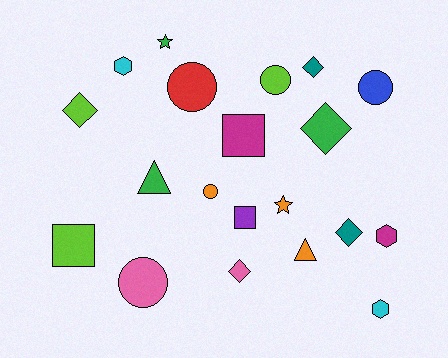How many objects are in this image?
There are 20 objects.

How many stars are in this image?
There are 2 stars.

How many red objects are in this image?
There is 1 red object.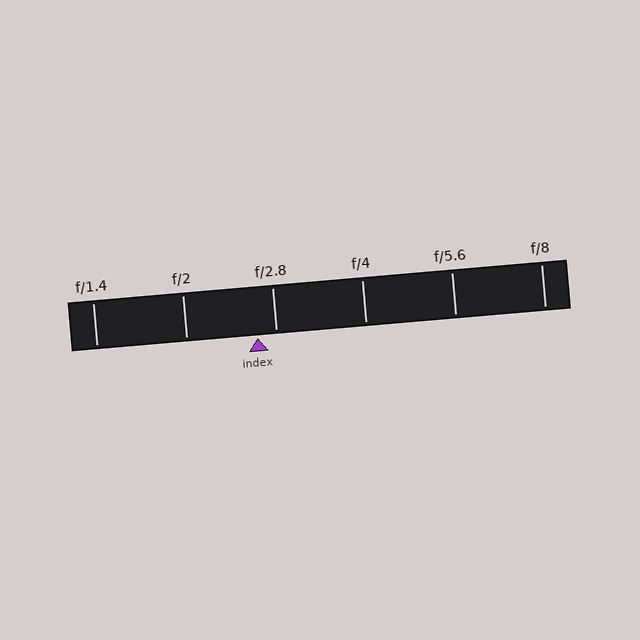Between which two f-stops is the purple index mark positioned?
The index mark is between f/2 and f/2.8.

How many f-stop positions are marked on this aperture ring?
There are 6 f-stop positions marked.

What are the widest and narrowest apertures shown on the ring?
The widest aperture shown is f/1.4 and the narrowest is f/8.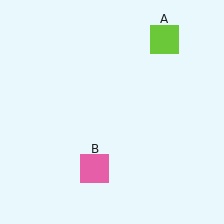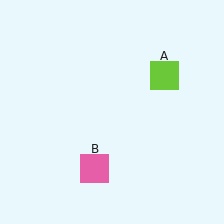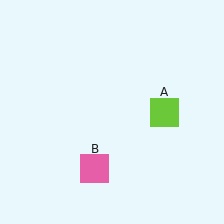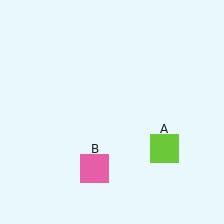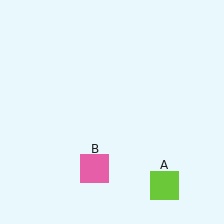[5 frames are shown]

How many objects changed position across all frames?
1 object changed position: lime square (object A).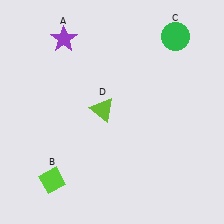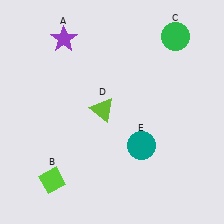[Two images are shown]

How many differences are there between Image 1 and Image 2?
There is 1 difference between the two images.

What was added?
A teal circle (E) was added in Image 2.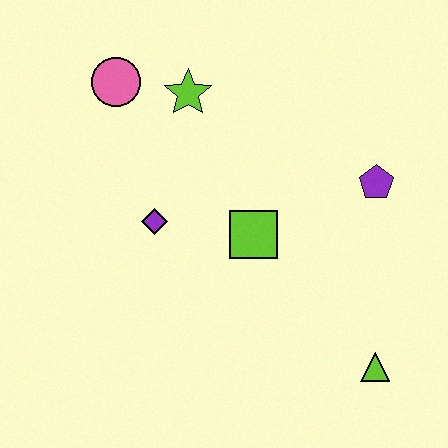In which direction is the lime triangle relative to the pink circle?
The lime triangle is below the pink circle.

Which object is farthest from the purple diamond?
The lime triangle is farthest from the purple diamond.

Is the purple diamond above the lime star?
No